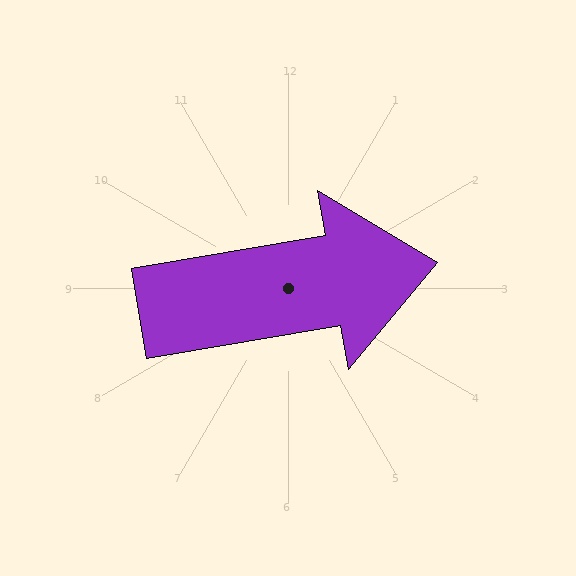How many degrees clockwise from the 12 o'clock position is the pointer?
Approximately 80 degrees.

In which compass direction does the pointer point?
East.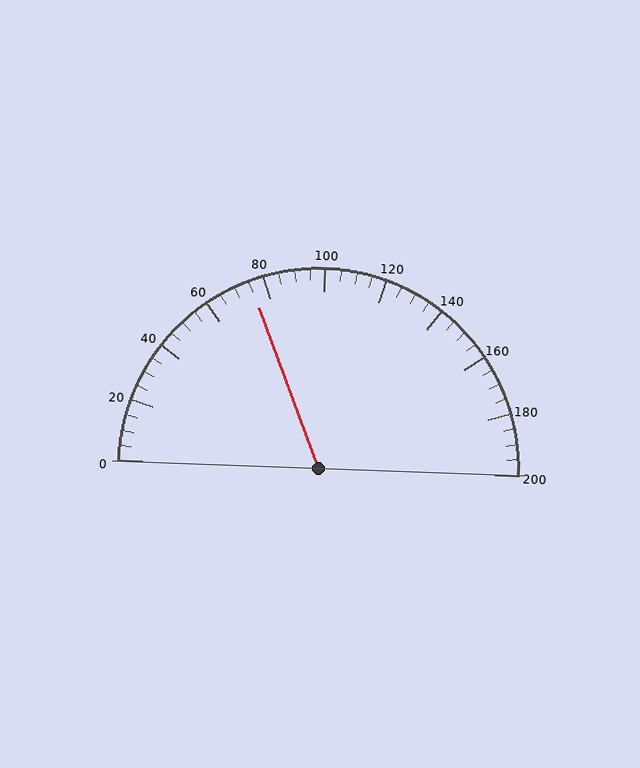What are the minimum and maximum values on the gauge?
The gauge ranges from 0 to 200.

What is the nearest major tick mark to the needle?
The nearest major tick mark is 80.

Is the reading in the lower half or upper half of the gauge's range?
The reading is in the lower half of the range (0 to 200).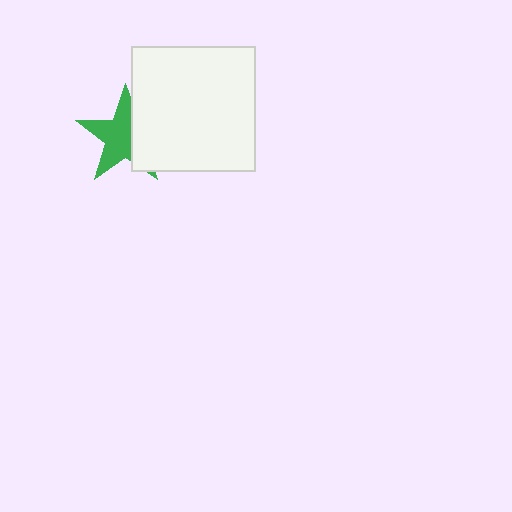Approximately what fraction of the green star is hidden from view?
Roughly 38% of the green star is hidden behind the white square.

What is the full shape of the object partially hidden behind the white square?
The partially hidden object is a green star.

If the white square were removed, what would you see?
You would see the complete green star.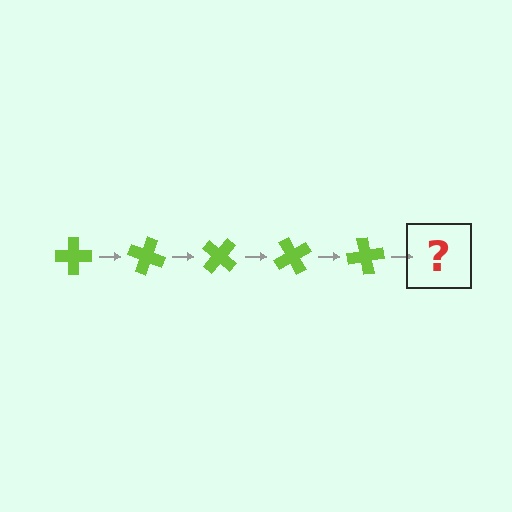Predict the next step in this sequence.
The next step is a lime cross rotated 100 degrees.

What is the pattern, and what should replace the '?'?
The pattern is that the cross rotates 20 degrees each step. The '?' should be a lime cross rotated 100 degrees.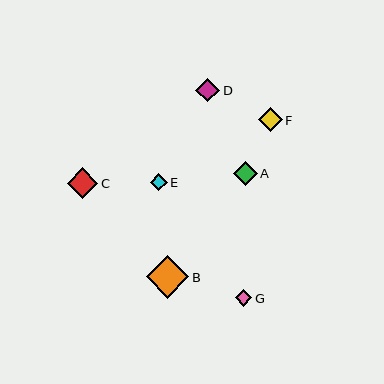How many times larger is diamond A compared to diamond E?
Diamond A is approximately 1.4 times the size of diamond E.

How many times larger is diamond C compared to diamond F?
Diamond C is approximately 1.3 times the size of diamond F.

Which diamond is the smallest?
Diamond G is the smallest with a size of approximately 16 pixels.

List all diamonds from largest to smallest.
From largest to smallest: B, C, A, F, D, E, G.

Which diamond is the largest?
Diamond B is the largest with a size of approximately 42 pixels.